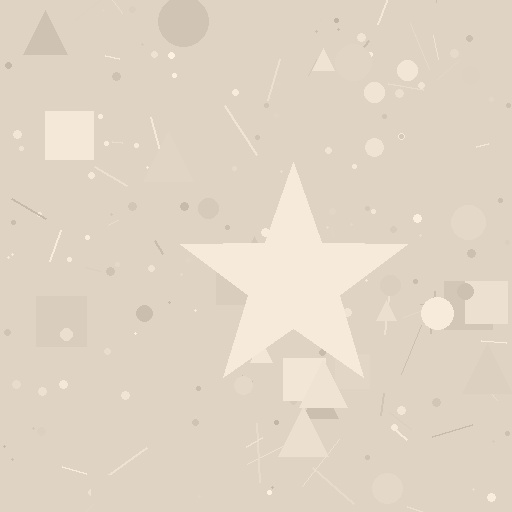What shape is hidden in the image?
A star is hidden in the image.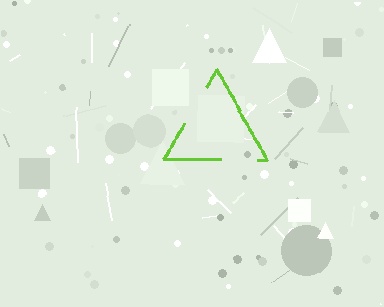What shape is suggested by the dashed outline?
The dashed outline suggests a triangle.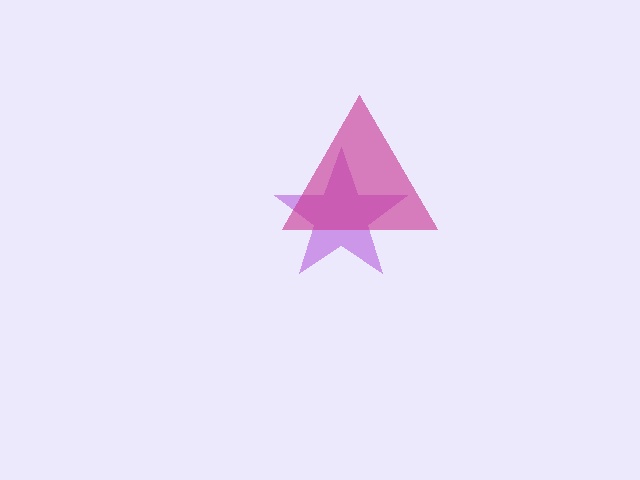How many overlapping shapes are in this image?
There are 2 overlapping shapes in the image.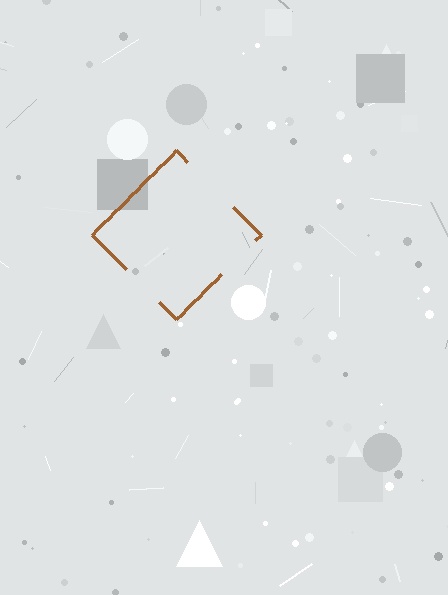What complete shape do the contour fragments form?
The contour fragments form a diamond.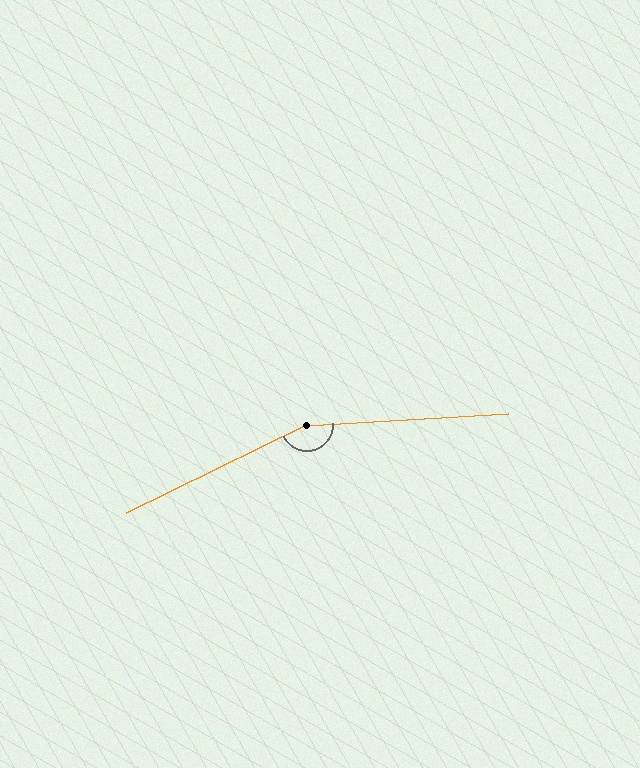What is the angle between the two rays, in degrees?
Approximately 157 degrees.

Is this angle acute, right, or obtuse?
It is obtuse.